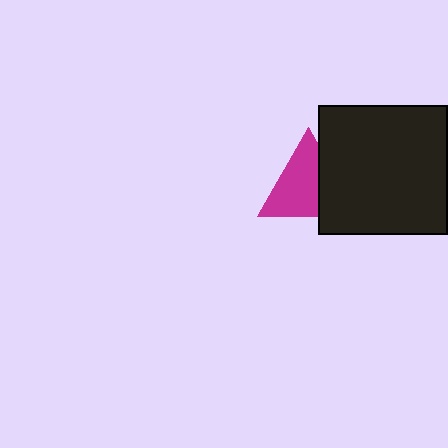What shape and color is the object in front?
The object in front is a black square.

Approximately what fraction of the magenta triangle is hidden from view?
Roughly 34% of the magenta triangle is hidden behind the black square.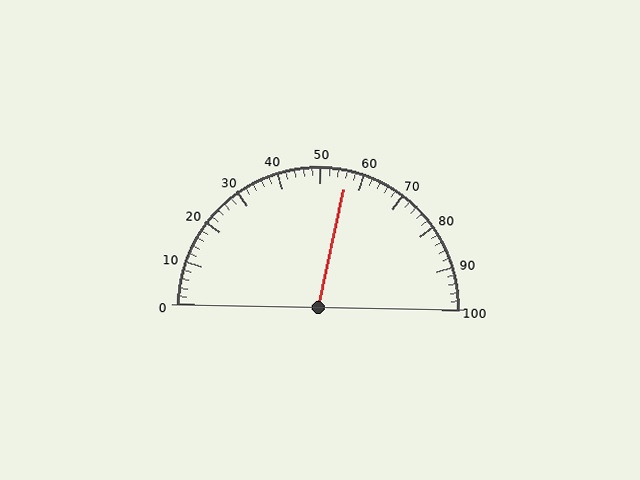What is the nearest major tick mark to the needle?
The nearest major tick mark is 60.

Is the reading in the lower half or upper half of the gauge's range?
The reading is in the upper half of the range (0 to 100).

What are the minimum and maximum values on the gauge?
The gauge ranges from 0 to 100.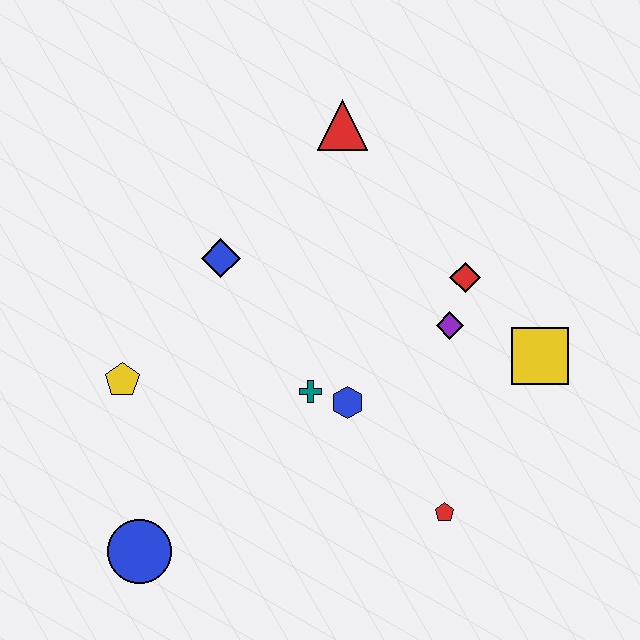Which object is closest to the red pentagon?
The blue hexagon is closest to the red pentagon.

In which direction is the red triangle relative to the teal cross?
The red triangle is above the teal cross.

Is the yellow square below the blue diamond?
Yes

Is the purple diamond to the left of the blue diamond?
No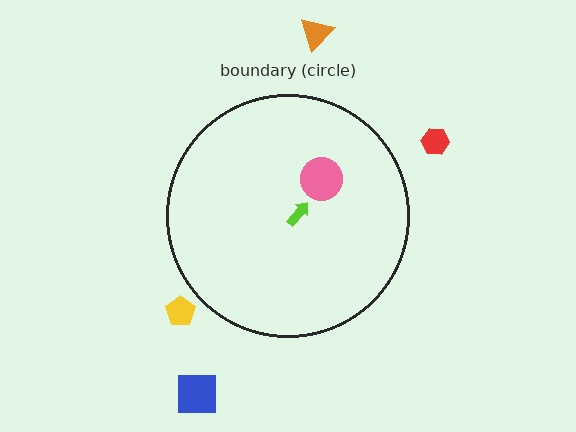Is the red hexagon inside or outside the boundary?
Outside.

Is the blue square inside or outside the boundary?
Outside.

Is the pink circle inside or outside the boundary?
Inside.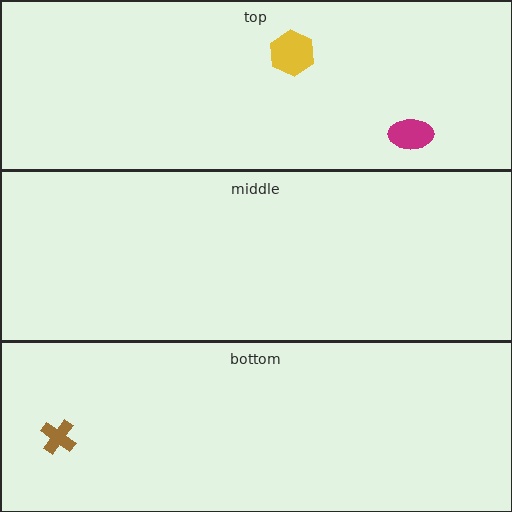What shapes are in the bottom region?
The brown cross.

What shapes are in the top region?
The yellow hexagon, the magenta ellipse.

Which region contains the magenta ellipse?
The top region.